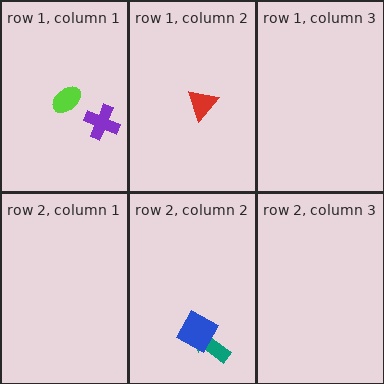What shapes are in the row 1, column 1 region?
The purple cross, the lime ellipse.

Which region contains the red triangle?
The row 1, column 2 region.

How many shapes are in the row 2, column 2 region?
2.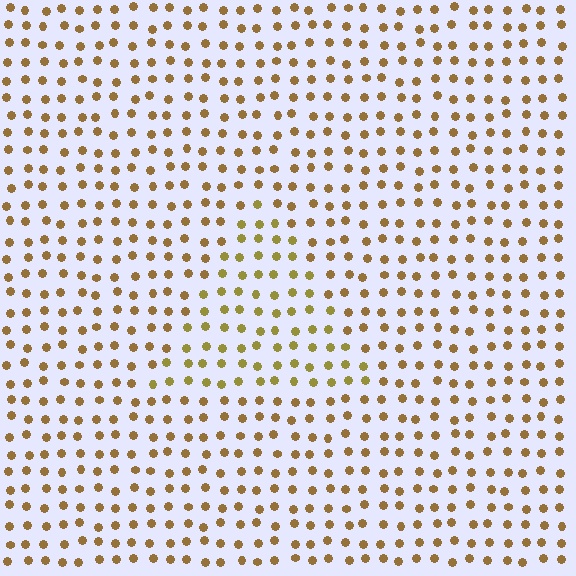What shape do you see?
I see a triangle.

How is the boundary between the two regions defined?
The boundary is defined purely by a slight shift in hue (about 20 degrees). Spacing, size, and orientation are identical on both sides.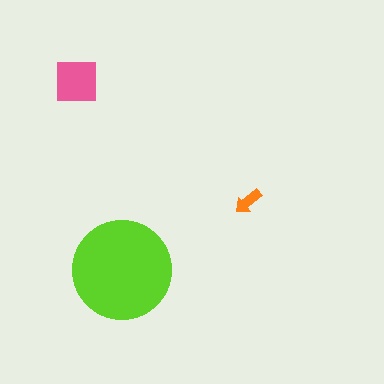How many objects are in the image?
There are 3 objects in the image.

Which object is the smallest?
The orange arrow.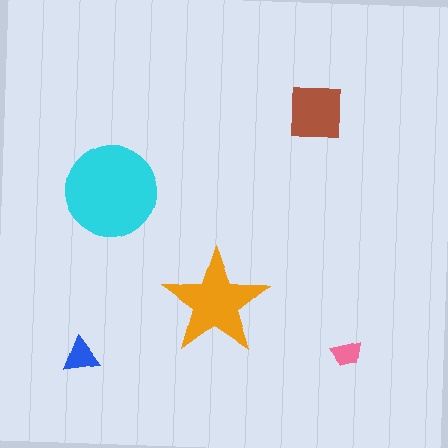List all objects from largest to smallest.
The cyan circle, the orange star, the brown square, the blue triangle, the pink trapezoid.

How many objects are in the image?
There are 5 objects in the image.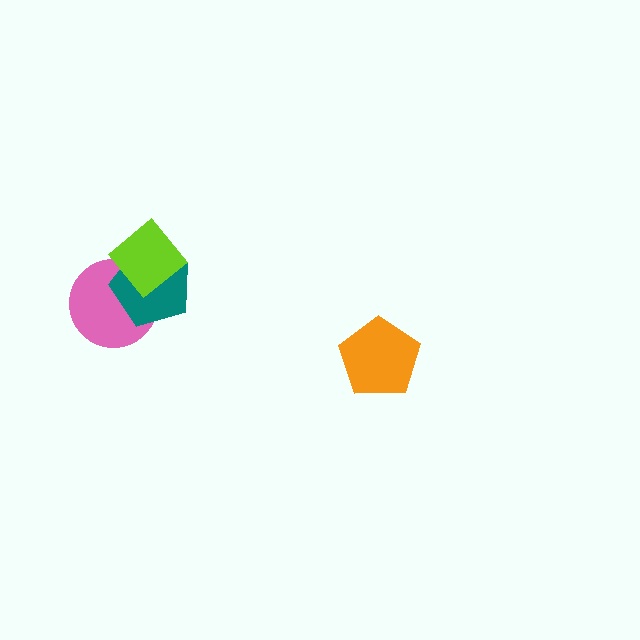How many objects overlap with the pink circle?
2 objects overlap with the pink circle.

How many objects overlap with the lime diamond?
2 objects overlap with the lime diamond.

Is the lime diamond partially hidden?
No, no other shape covers it.